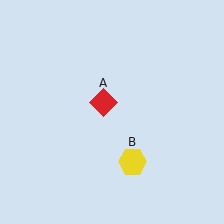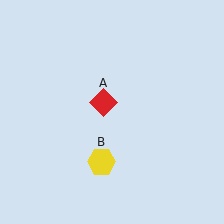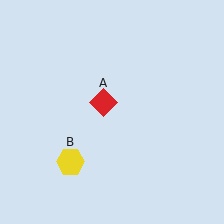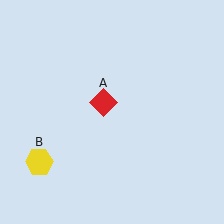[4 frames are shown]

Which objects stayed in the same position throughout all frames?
Red diamond (object A) remained stationary.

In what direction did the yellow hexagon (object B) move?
The yellow hexagon (object B) moved left.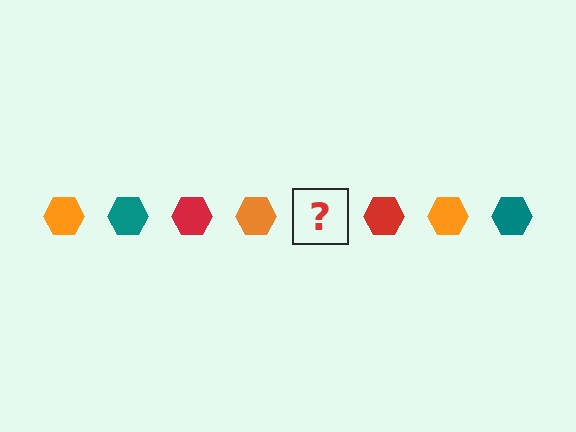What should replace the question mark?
The question mark should be replaced with a teal hexagon.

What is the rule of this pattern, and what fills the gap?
The rule is that the pattern cycles through orange, teal, red hexagons. The gap should be filled with a teal hexagon.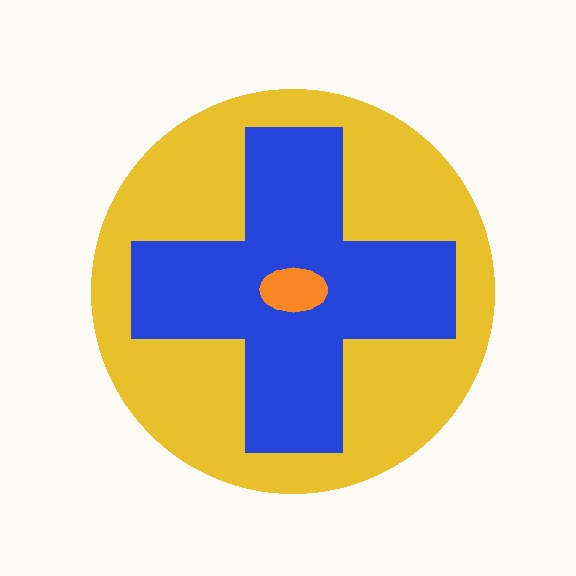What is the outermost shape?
The yellow circle.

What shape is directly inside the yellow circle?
The blue cross.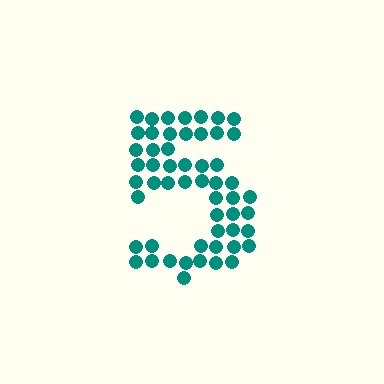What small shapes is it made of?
It is made of small circles.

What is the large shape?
The large shape is the digit 5.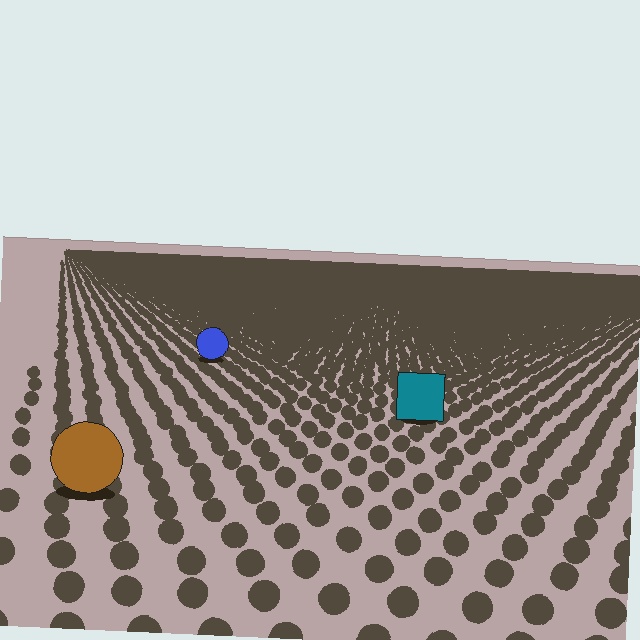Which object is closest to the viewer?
The brown circle is closest. The texture marks near it are larger and more spread out.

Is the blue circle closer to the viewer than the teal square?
No. The teal square is closer — you can tell from the texture gradient: the ground texture is coarser near it.